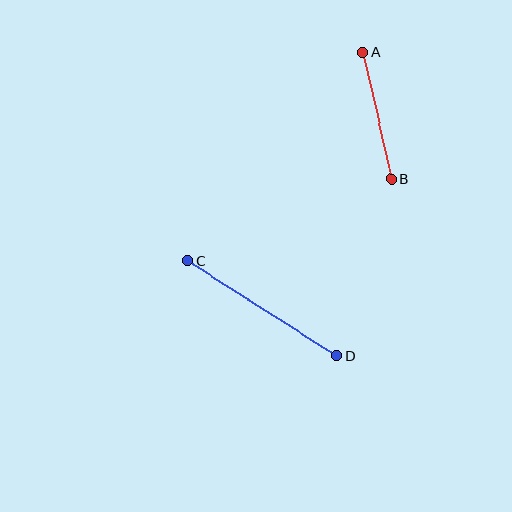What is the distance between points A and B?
The distance is approximately 130 pixels.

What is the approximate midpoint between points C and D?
The midpoint is at approximately (262, 308) pixels.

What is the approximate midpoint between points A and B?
The midpoint is at approximately (377, 116) pixels.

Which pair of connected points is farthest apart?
Points C and D are farthest apart.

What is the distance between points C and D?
The distance is approximately 177 pixels.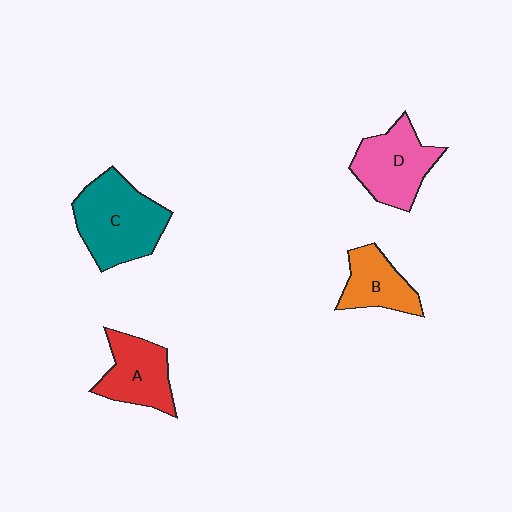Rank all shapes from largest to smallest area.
From largest to smallest: C (teal), D (pink), A (red), B (orange).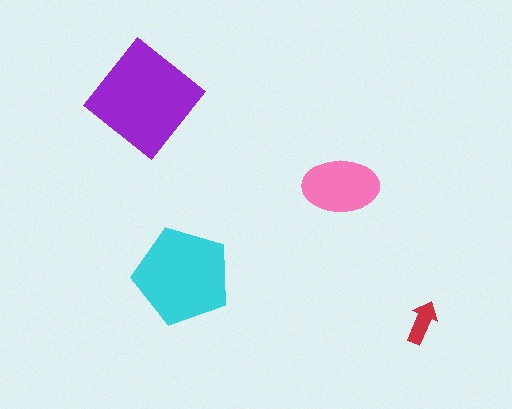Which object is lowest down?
The red arrow is bottommost.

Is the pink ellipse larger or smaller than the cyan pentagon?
Smaller.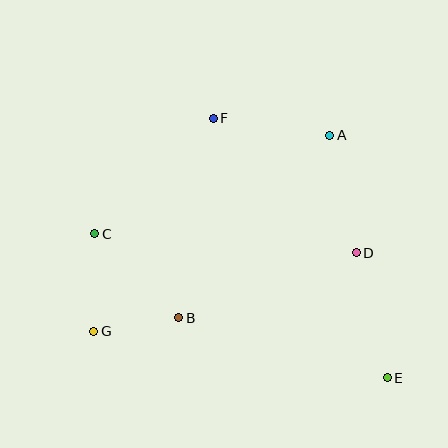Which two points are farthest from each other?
Points C and E are farthest from each other.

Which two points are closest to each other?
Points B and G are closest to each other.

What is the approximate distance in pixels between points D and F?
The distance between D and F is approximately 196 pixels.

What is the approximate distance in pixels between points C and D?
The distance between C and D is approximately 262 pixels.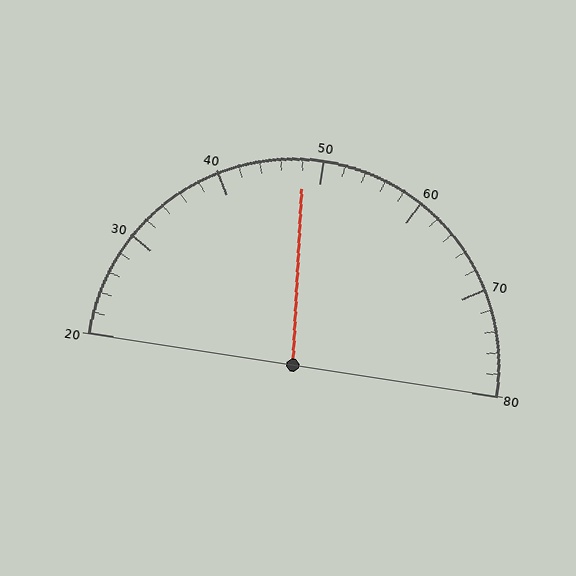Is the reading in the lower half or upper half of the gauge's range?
The reading is in the lower half of the range (20 to 80).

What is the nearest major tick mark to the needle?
The nearest major tick mark is 50.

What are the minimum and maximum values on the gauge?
The gauge ranges from 20 to 80.